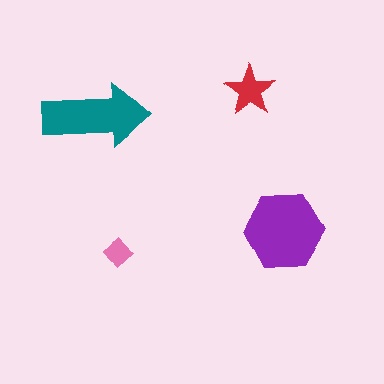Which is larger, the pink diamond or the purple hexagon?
The purple hexagon.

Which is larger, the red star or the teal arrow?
The teal arrow.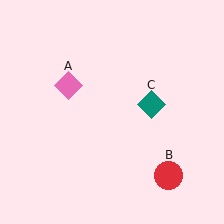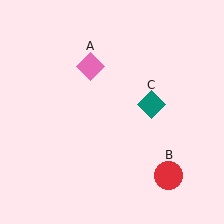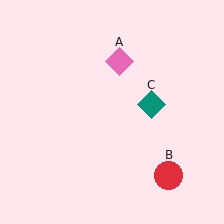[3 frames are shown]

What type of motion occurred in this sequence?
The pink diamond (object A) rotated clockwise around the center of the scene.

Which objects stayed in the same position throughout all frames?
Red circle (object B) and teal diamond (object C) remained stationary.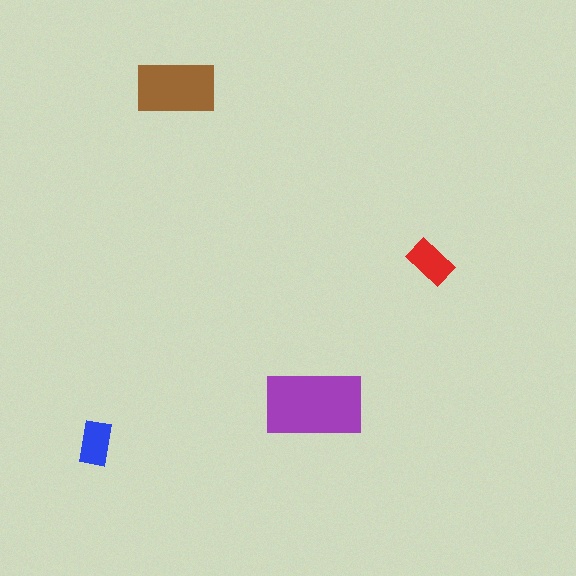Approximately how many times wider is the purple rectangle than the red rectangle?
About 2 times wider.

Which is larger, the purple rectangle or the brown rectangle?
The purple one.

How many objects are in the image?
There are 4 objects in the image.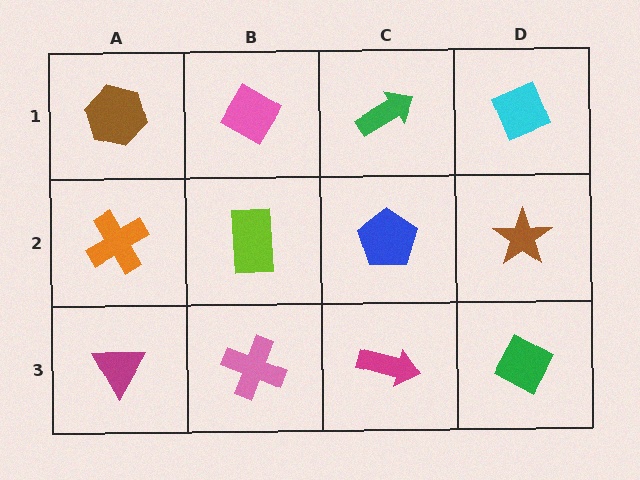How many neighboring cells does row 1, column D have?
2.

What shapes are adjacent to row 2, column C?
A green arrow (row 1, column C), a magenta arrow (row 3, column C), a lime rectangle (row 2, column B), a brown star (row 2, column D).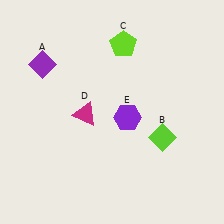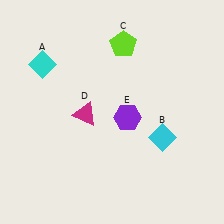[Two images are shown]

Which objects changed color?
A changed from purple to cyan. B changed from lime to cyan.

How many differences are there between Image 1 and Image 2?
There are 2 differences between the two images.